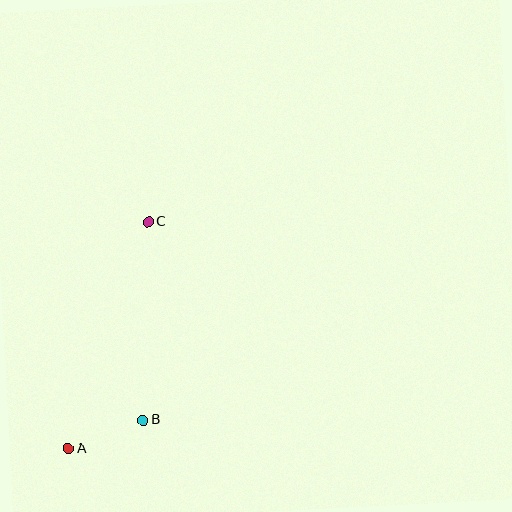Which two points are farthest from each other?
Points A and C are farthest from each other.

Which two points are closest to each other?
Points A and B are closest to each other.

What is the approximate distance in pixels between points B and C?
The distance between B and C is approximately 199 pixels.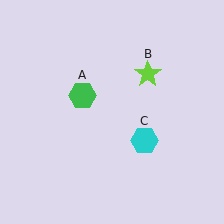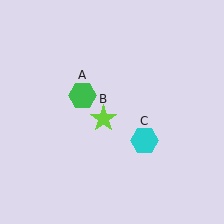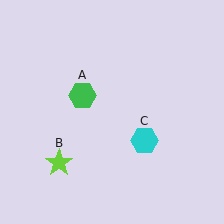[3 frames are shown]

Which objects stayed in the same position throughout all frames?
Green hexagon (object A) and cyan hexagon (object C) remained stationary.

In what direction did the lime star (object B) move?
The lime star (object B) moved down and to the left.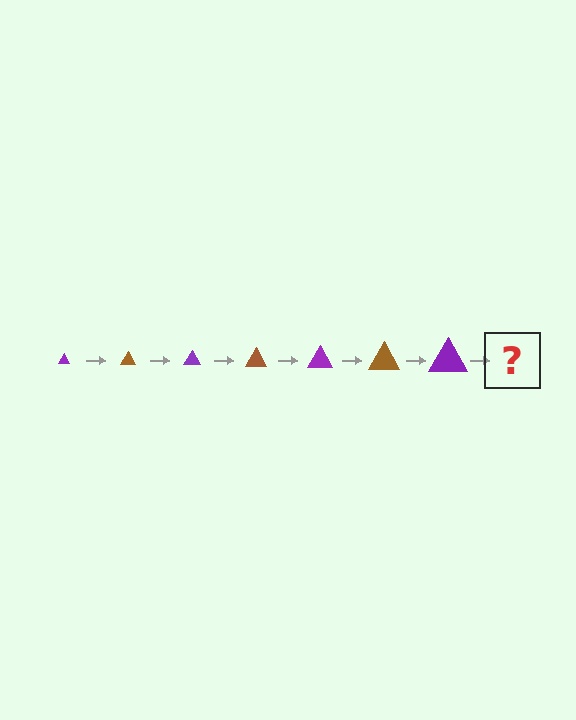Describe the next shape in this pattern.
It should be a brown triangle, larger than the previous one.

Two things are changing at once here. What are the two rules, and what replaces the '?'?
The two rules are that the triangle grows larger each step and the color cycles through purple and brown. The '?' should be a brown triangle, larger than the previous one.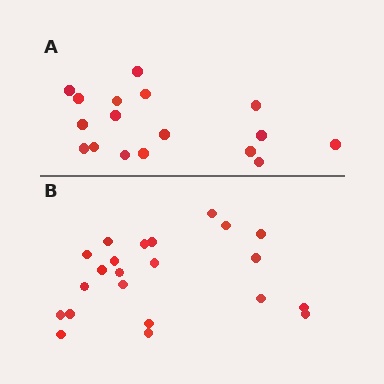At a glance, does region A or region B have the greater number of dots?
Region B (the bottom region) has more dots.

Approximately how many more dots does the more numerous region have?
Region B has about 5 more dots than region A.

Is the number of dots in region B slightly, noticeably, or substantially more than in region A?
Region B has noticeably more, but not dramatically so. The ratio is roughly 1.3 to 1.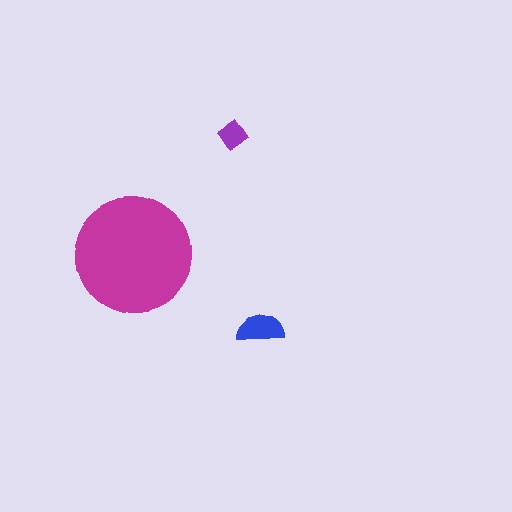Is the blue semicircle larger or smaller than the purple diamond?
Larger.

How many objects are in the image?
There are 3 objects in the image.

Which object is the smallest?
The purple diamond.